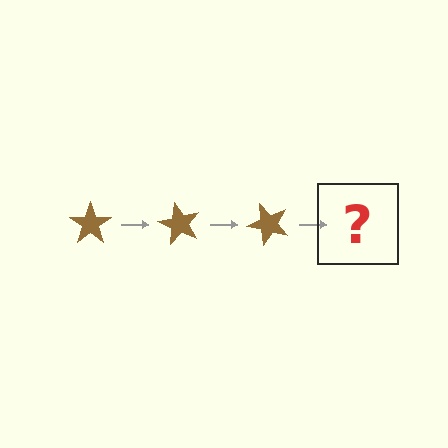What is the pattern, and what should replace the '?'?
The pattern is that the star rotates 60 degrees each step. The '?' should be a brown star rotated 180 degrees.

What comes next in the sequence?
The next element should be a brown star rotated 180 degrees.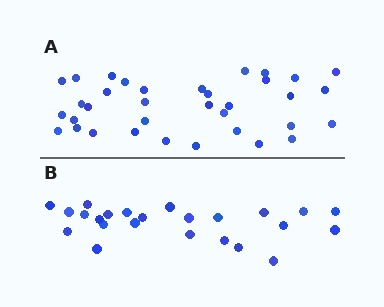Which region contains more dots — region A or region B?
Region A (the top region) has more dots.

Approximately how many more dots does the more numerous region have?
Region A has roughly 12 or so more dots than region B.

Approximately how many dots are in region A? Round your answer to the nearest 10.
About 40 dots. (The exact count is 35, which rounds to 40.)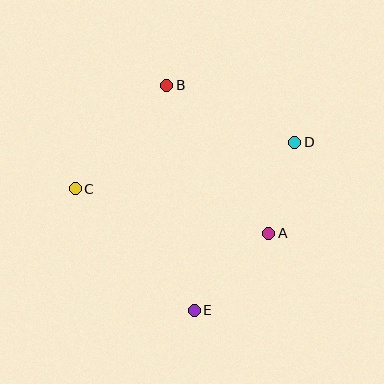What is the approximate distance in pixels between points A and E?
The distance between A and E is approximately 108 pixels.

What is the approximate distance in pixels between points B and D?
The distance between B and D is approximately 140 pixels.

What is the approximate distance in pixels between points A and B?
The distance between A and B is approximately 180 pixels.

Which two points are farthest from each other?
Points B and E are farthest from each other.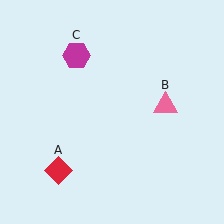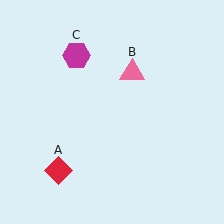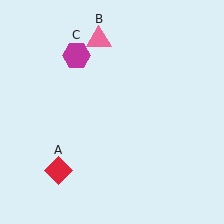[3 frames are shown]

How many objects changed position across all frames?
1 object changed position: pink triangle (object B).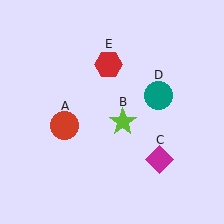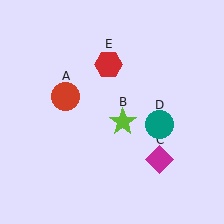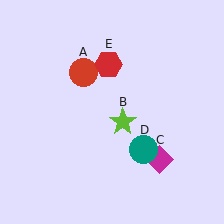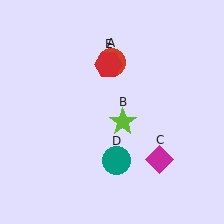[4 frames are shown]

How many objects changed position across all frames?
2 objects changed position: red circle (object A), teal circle (object D).